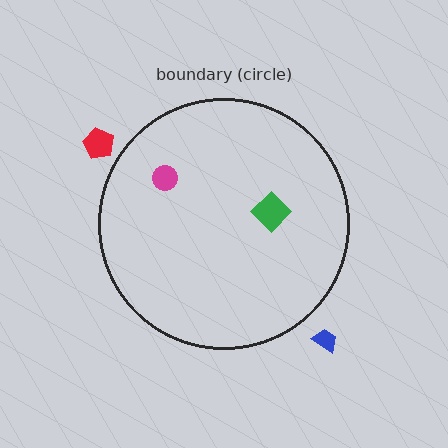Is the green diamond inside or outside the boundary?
Inside.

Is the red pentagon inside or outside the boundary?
Outside.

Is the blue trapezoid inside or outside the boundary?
Outside.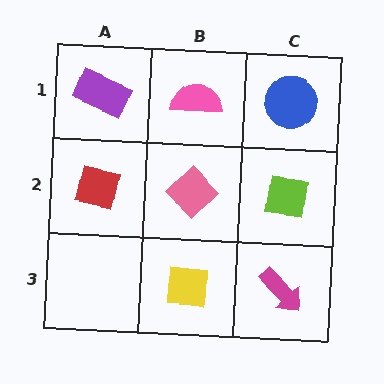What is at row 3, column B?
A yellow square.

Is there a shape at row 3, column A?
No, that cell is empty.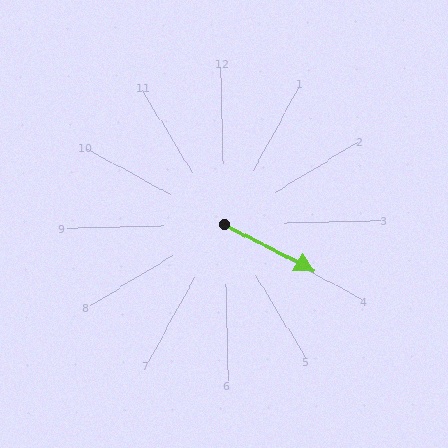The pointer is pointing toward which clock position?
Roughly 4 o'clock.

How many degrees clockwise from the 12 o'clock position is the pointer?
Approximately 119 degrees.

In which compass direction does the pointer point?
Southeast.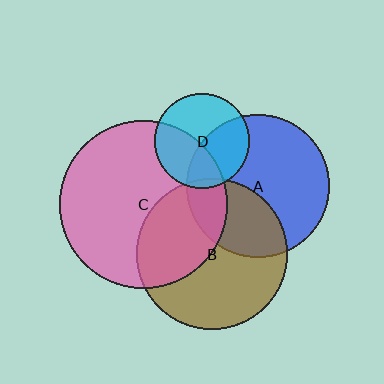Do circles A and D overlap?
Yes.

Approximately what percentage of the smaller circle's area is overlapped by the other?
Approximately 45%.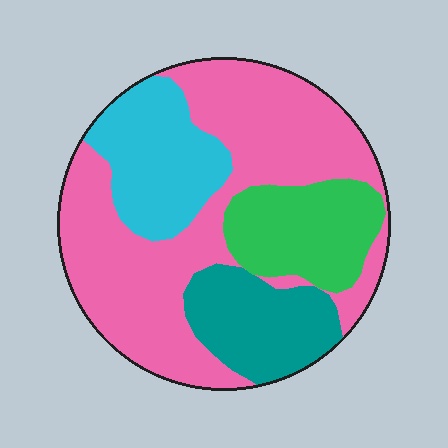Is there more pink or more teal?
Pink.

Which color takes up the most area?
Pink, at roughly 50%.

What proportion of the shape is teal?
Teal takes up about one sixth (1/6) of the shape.